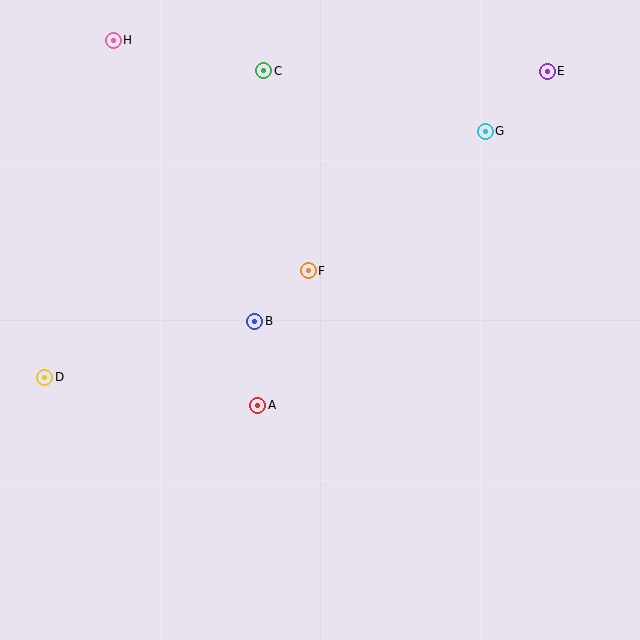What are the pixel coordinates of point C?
Point C is at (264, 71).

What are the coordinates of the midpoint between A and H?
The midpoint between A and H is at (185, 223).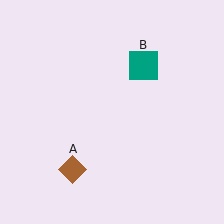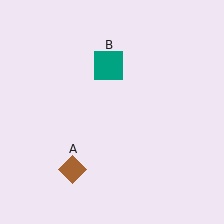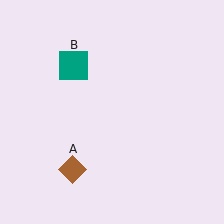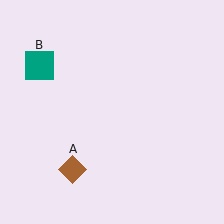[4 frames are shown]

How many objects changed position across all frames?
1 object changed position: teal square (object B).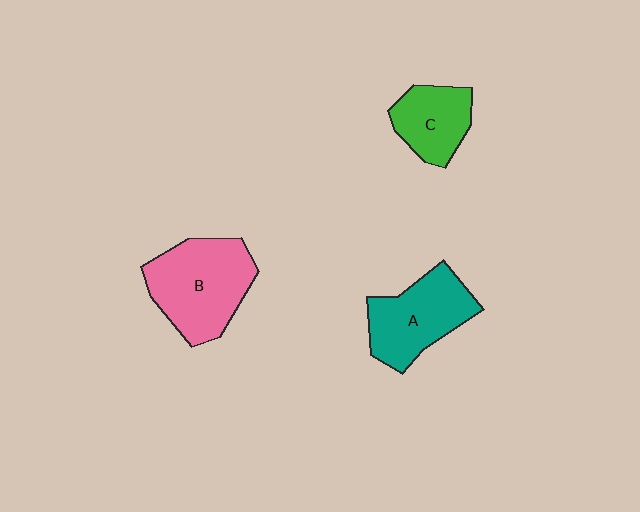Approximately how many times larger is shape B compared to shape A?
Approximately 1.2 times.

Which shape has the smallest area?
Shape C (green).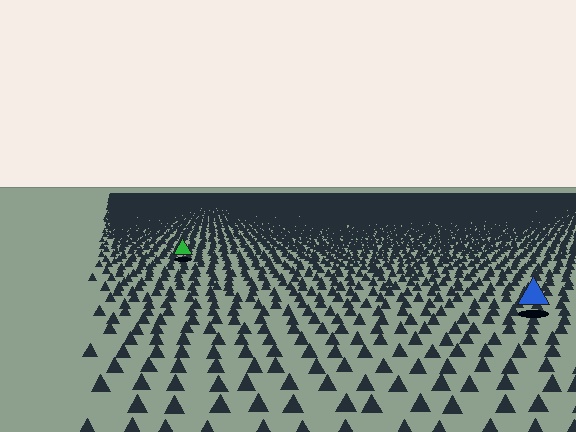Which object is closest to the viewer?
The blue triangle is closest. The texture marks near it are larger and more spread out.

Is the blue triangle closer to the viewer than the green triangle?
Yes. The blue triangle is closer — you can tell from the texture gradient: the ground texture is coarser near it.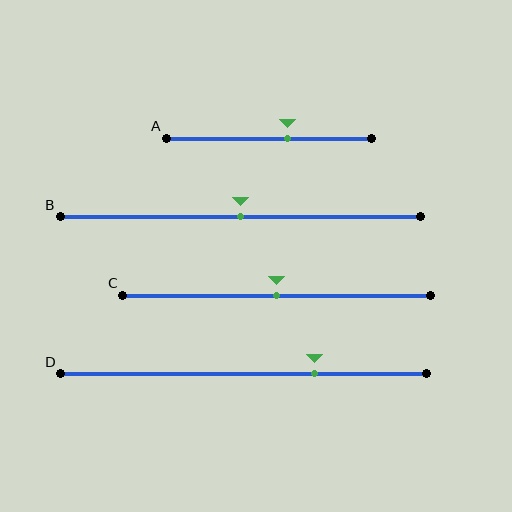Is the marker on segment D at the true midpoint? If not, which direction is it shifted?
No, the marker on segment D is shifted to the right by about 20% of the segment length.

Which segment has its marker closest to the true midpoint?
Segment B has its marker closest to the true midpoint.